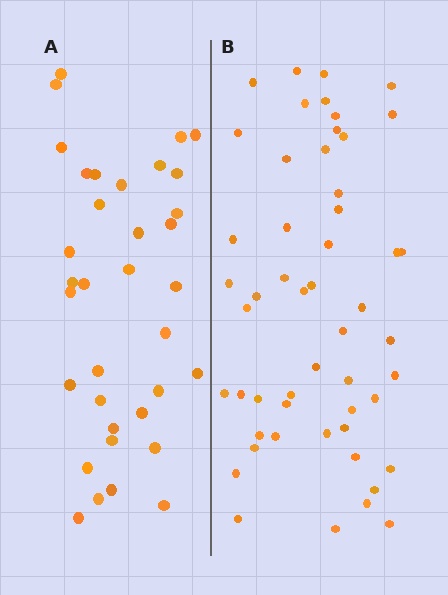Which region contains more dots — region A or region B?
Region B (the right region) has more dots.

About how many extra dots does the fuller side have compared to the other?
Region B has approximately 15 more dots than region A.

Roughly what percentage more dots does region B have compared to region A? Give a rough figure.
About 50% more.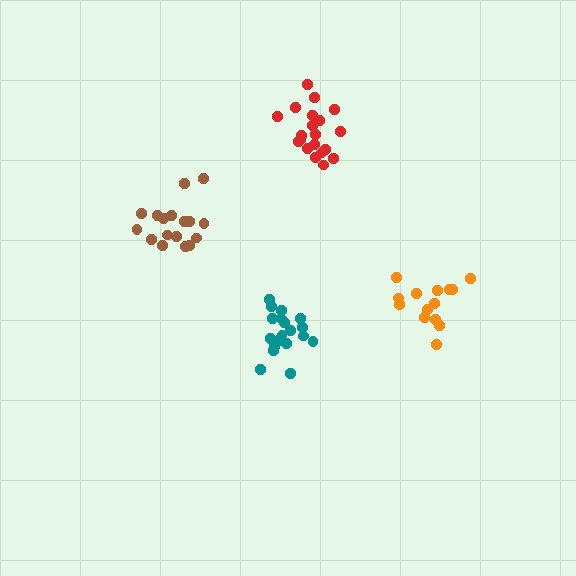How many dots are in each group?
Group 1: 14 dots, Group 2: 20 dots, Group 3: 19 dots, Group 4: 17 dots (70 total).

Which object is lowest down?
The teal cluster is bottommost.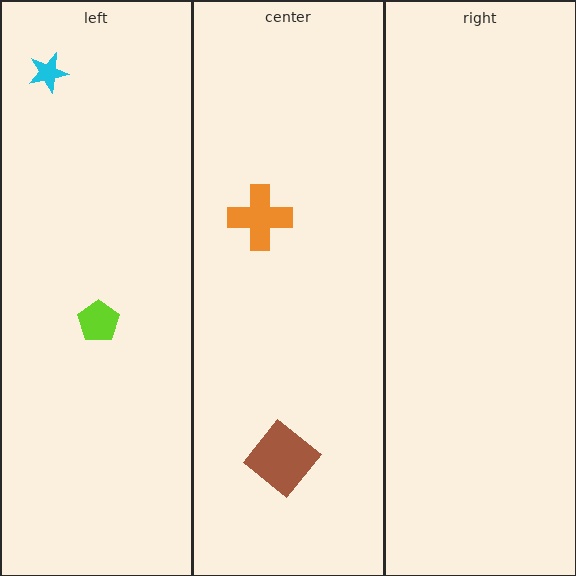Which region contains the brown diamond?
The center region.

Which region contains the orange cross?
The center region.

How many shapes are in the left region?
2.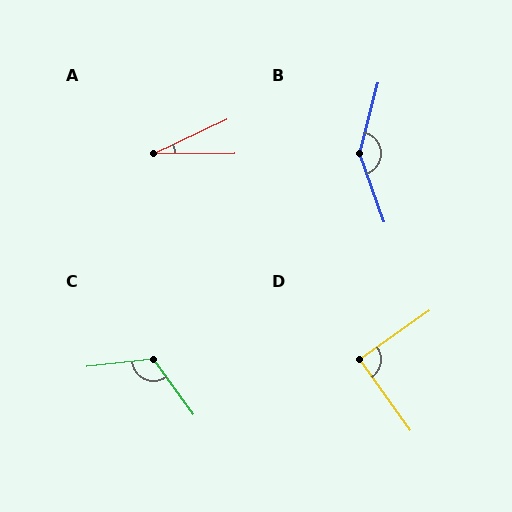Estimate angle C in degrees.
Approximately 120 degrees.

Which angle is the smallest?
A, at approximately 25 degrees.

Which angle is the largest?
B, at approximately 146 degrees.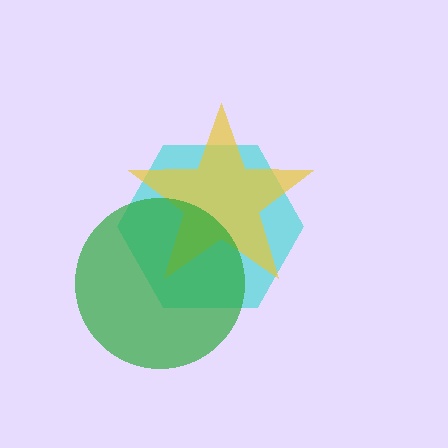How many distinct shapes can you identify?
There are 3 distinct shapes: a cyan hexagon, a yellow star, a green circle.